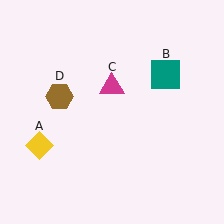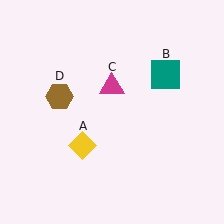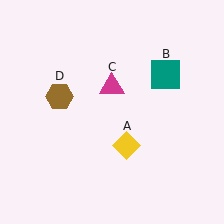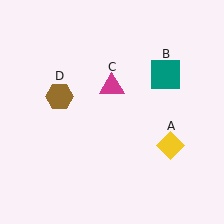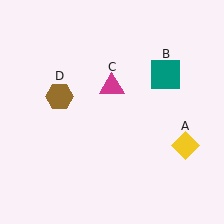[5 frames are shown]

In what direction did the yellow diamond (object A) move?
The yellow diamond (object A) moved right.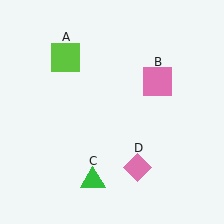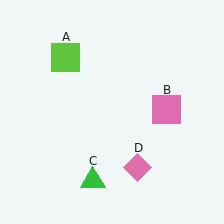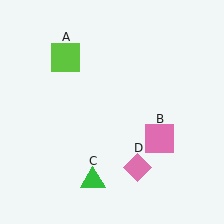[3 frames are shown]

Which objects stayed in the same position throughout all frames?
Lime square (object A) and green triangle (object C) and pink diamond (object D) remained stationary.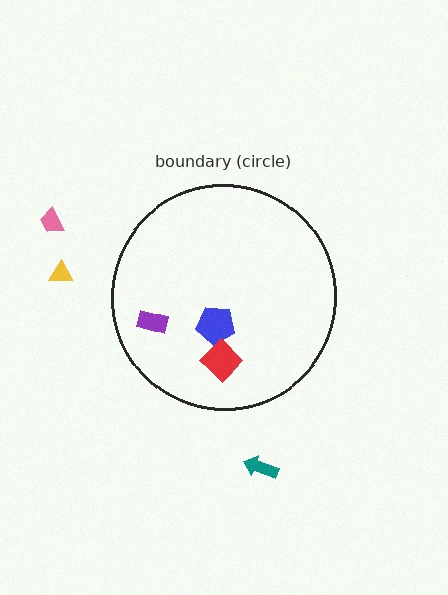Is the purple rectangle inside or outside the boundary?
Inside.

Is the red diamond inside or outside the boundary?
Inside.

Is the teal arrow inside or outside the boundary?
Outside.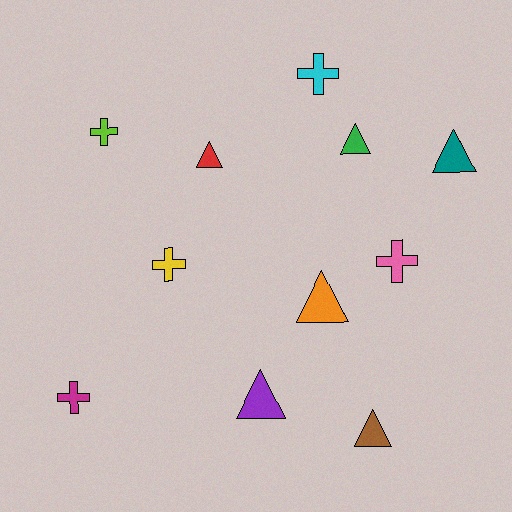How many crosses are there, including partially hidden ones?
There are 5 crosses.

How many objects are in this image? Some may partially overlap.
There are 11 objects.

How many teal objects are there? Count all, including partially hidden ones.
There is 1 teal object.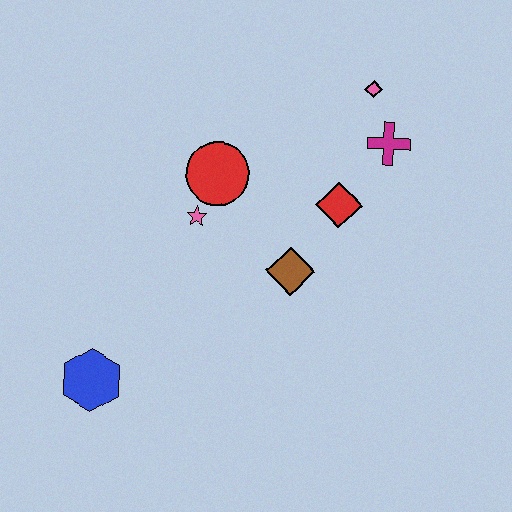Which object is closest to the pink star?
The red circle is closest to the pink star.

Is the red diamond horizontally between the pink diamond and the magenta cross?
No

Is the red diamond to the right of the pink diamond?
No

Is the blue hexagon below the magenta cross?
Yes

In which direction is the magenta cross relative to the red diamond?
The magenta cross is above the red diamond.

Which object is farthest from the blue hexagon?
The pink diamond is farthest from the blue hexagon.